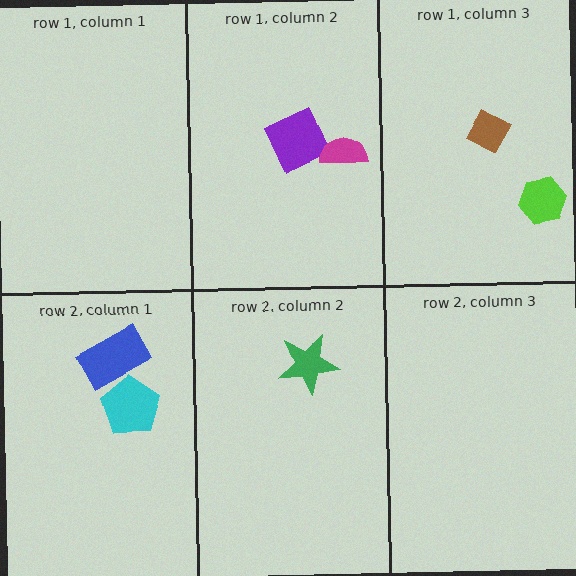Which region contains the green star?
The row 2, column 2 region.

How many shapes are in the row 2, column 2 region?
1.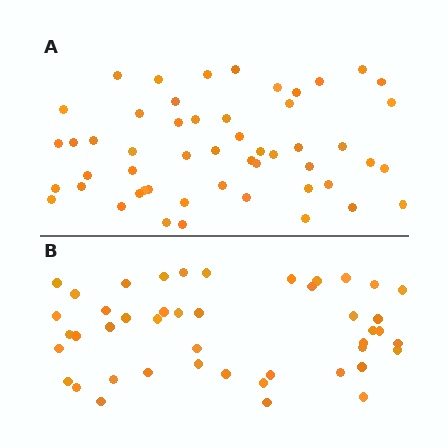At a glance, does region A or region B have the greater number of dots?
Region A (the top region) has more dots.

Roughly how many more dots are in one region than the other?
Region A has roughly 8 or so more dots than region B.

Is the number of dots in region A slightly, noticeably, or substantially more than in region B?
Region A has only slightly more — the two regions are fairly close. The ratio is roughly 1.2 to 1.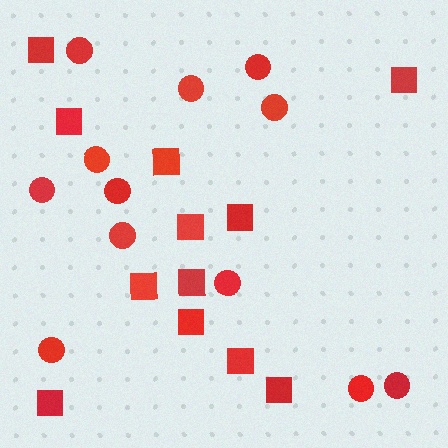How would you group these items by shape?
There are 2 groups: one group of circles (12) and one group of squares (12).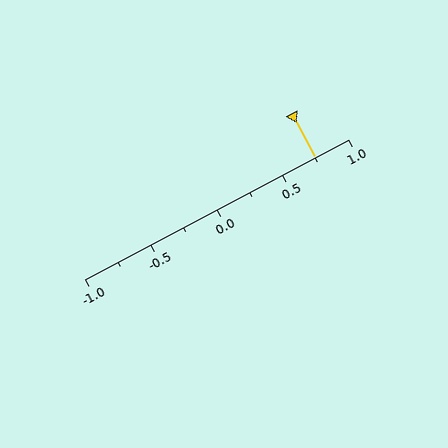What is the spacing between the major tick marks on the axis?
The major ticks are spaced 0.5 apart.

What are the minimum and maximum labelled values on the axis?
The axis runs from -1.0 to 1.0.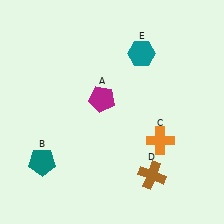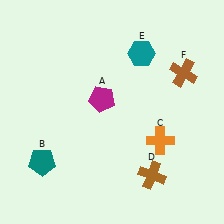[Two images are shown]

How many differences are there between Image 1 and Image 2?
There is 1 difference between the two images.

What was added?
A brown cross (F) was added in Image 2.